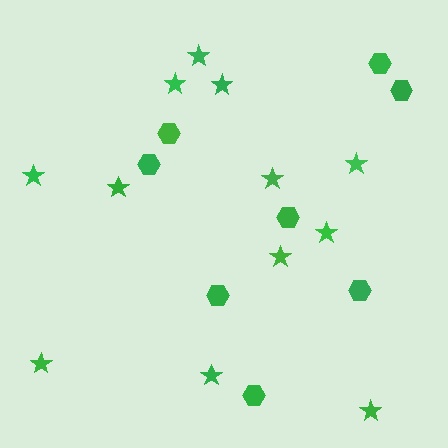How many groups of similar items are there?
There are 2 groups: one group of hexagons (8) and one group of stars (12).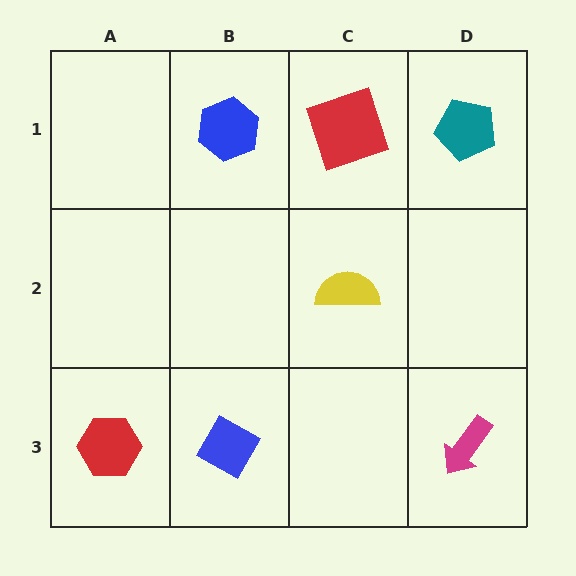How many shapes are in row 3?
3 shapes.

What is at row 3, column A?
A red hexagon.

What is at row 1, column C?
A red square.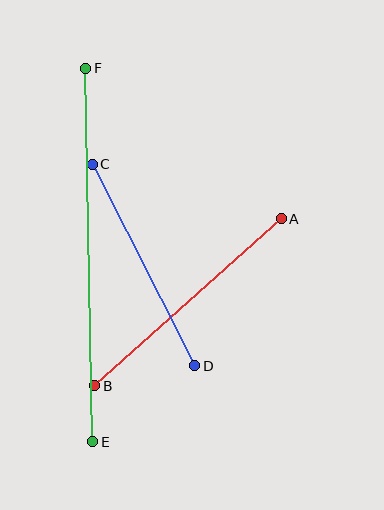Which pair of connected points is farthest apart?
Points E and F are farthest apart.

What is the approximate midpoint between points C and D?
The midpoint is at approximately (144, 265) pixels.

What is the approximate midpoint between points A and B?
The midpoint is at approximately (188, 302) pixels.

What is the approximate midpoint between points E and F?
The midpoint is at approximately (89, 255) pixels.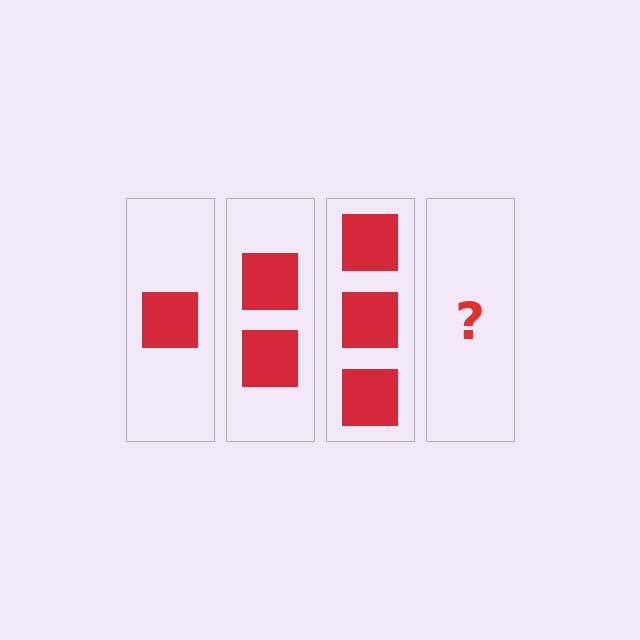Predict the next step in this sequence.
The next step is 4 squares.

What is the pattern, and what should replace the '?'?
The pattern is that each step adds one more square. The '?' should be 4 squares.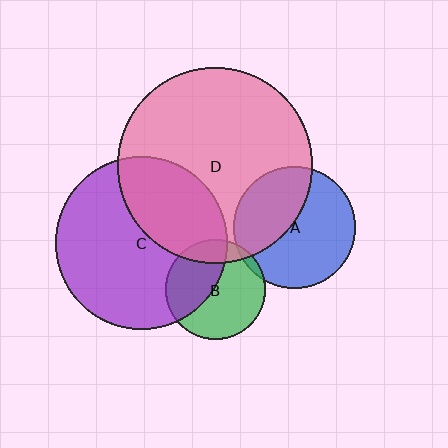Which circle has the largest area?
Circle D (pink).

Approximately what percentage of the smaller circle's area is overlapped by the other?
Approximately 5%.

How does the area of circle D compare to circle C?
Approximately 1.3 times.